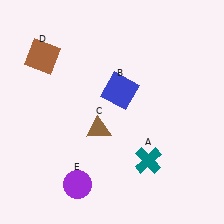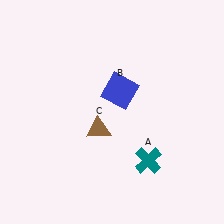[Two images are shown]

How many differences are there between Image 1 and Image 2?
There are 2 differences between the two images.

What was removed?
The purple circle (E), the brown square (D) were removed in Image 2.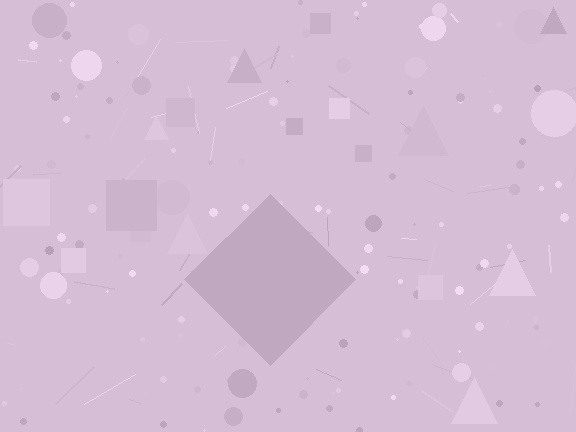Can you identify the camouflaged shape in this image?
The camouflaged shape is a diamond.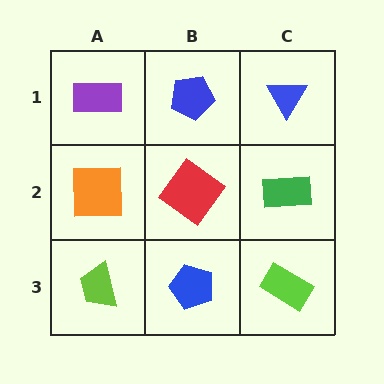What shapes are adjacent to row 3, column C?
A green rectangle (row 2, column C), a blue pentagon (row 3, column B).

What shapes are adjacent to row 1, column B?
A red diamond (row 2, column B), a purple rectangle (row 1, column A), a blue triangle (row 1, column C).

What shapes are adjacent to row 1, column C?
A green rectangle (row 2, column C), a blue pentagon (row 1, column B).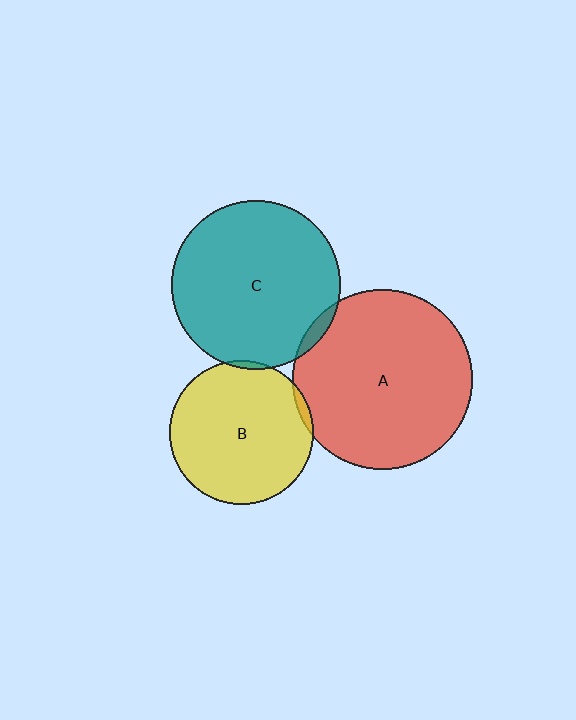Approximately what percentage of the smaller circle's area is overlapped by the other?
Approximately 5%.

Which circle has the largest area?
Circle A (red).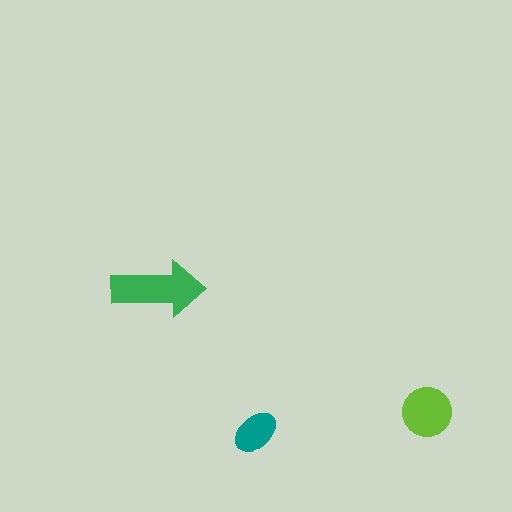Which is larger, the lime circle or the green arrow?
The green arrow.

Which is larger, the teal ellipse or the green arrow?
The green arrow.